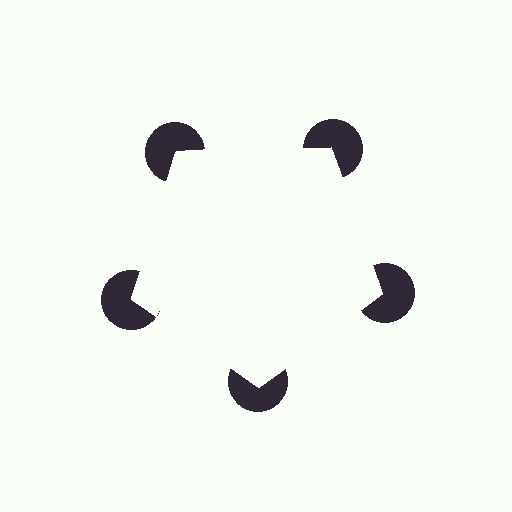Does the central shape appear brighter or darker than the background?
It typically appears slightly brighter than the background, even though no actual brightness change is drawn.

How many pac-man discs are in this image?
There are 5 — one at each vertex of the illusory pentagon.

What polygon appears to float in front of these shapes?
An illusory pentagon — its edges are inferred from the aligned wedge cuts in the pac-man discs, not physically drawn.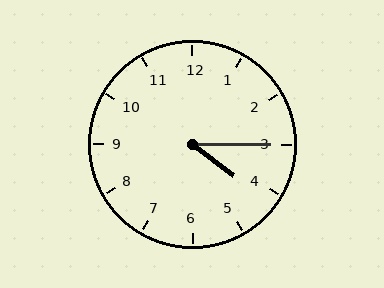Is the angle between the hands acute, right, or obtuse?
It is acute.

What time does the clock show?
4:15.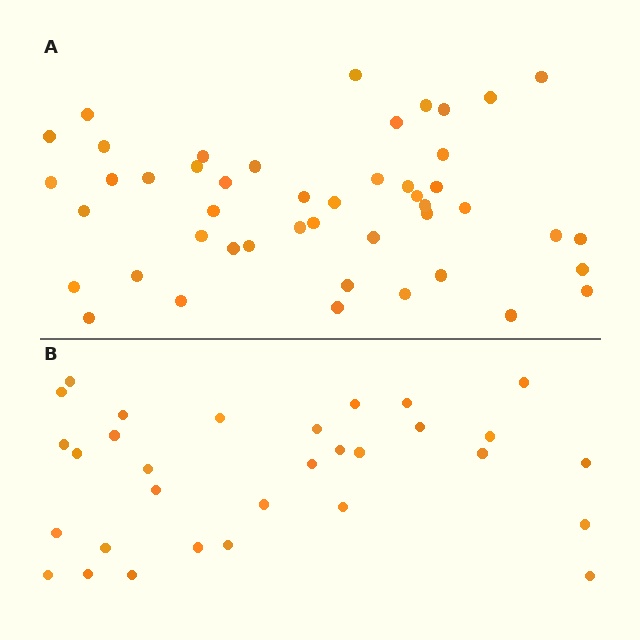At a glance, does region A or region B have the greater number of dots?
Region A (the top region) has more dots.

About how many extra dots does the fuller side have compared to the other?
Region A has approximately 15 more dots than region B.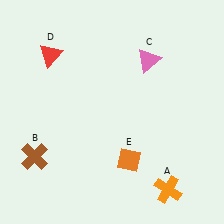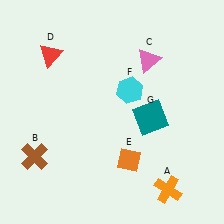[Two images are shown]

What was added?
A cyan hexagon (F), a teal square (G) were added in Image 2.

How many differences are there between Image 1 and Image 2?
There are 2 differences between the two images.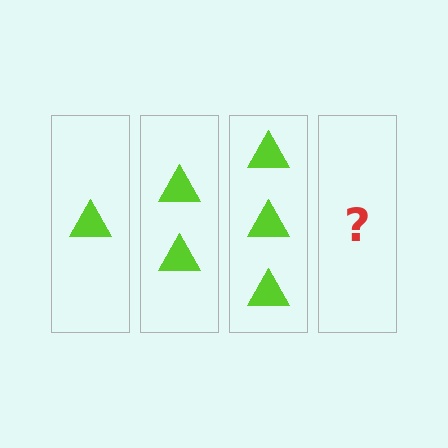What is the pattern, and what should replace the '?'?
The pattern is that each step adds one more triangle. The '?' should be 4 triangles.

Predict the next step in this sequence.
The next step is 4 triangles.